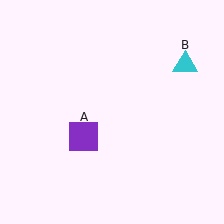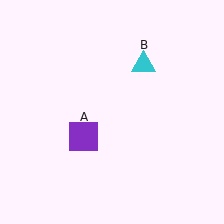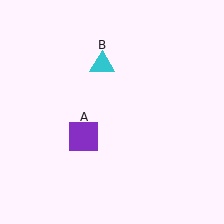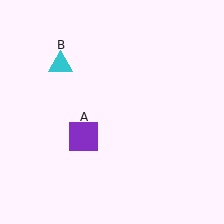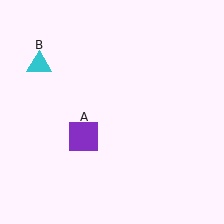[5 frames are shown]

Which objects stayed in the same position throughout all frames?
Purple square (object A) remained stationary.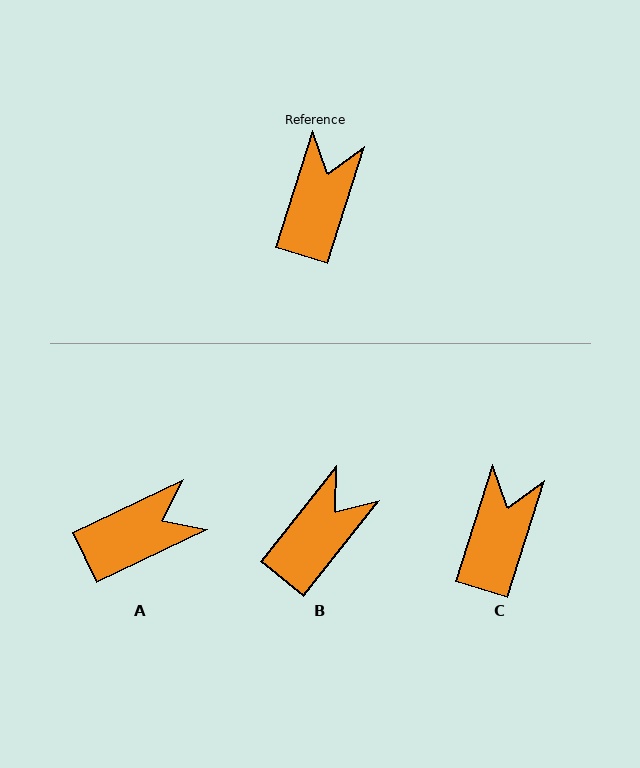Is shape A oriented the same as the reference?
No, it is off by about 47 degrees.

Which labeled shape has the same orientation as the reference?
C.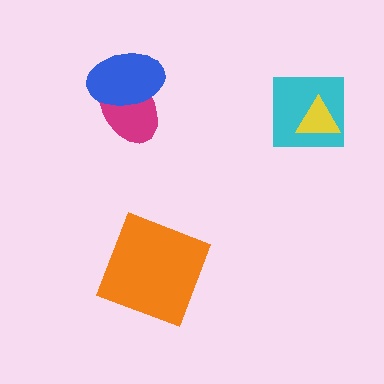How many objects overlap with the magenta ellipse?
1 object overlaps with the magenta ellipse.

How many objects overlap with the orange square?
0 objects overlap with the orange square.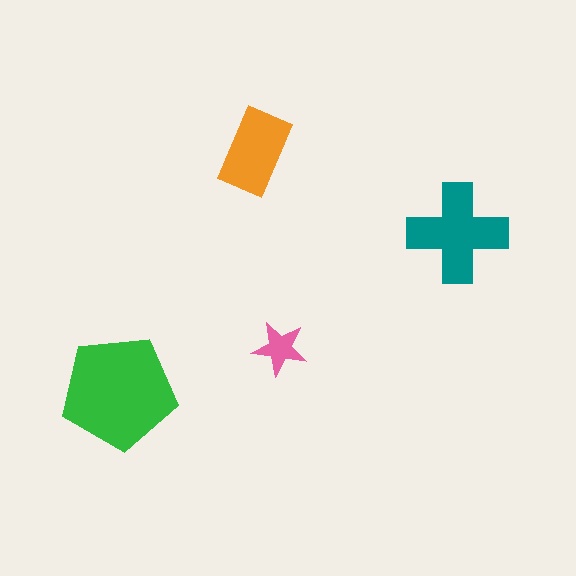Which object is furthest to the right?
The teal cross is rightmost.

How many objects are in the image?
There are 4 objects in the image.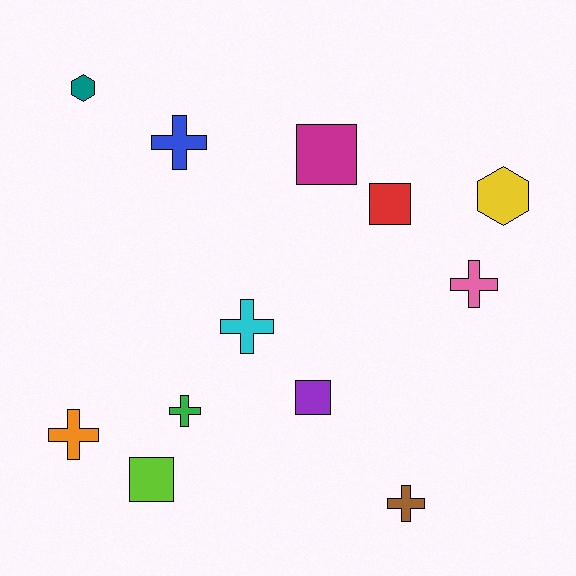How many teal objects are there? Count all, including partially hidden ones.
There is 1 teal object.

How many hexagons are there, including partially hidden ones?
There are 2 hexagons.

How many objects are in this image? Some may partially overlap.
There are 12 objects.